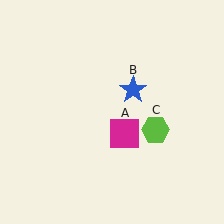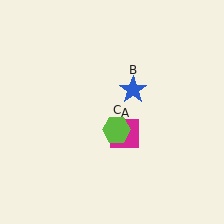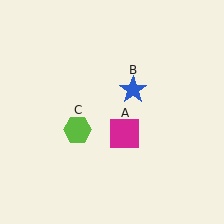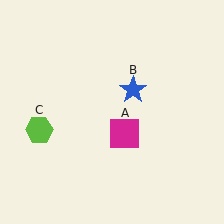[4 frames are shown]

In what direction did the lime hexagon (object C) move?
The lime hexagon (object C) moved left.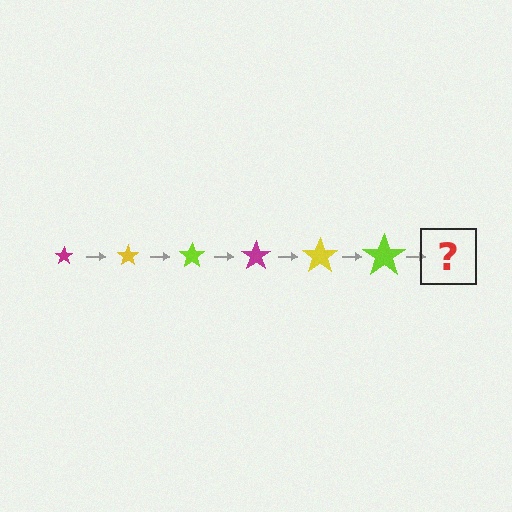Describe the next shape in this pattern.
It should be a magenta star, larger than the previous one.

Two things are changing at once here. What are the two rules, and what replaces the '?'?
The two rules are that the star grows larger each step and the color cycles through magenta, yellow, and lime. The '?' should be a magenta star, larger than the previous one.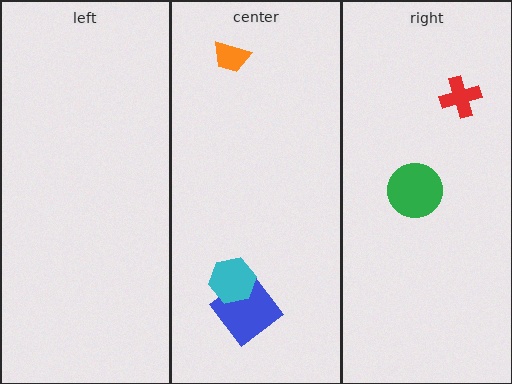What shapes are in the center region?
The blue diamond, the cyan hexagon, the orange trapezoid.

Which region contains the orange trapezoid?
The center region.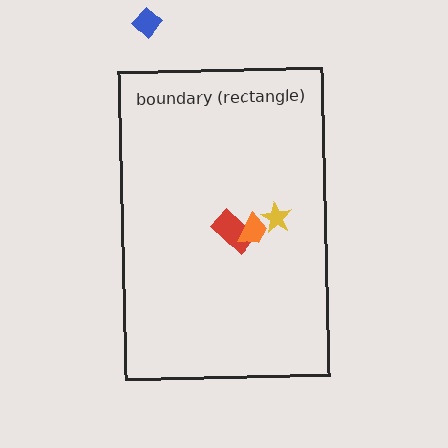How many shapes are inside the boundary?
3 inside, 1 outside.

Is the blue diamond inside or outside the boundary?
Outside.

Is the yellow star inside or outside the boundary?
Inside.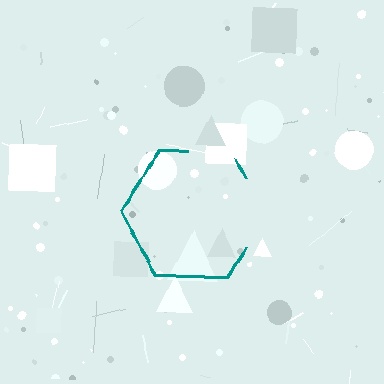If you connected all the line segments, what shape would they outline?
They would outline a hexagon.